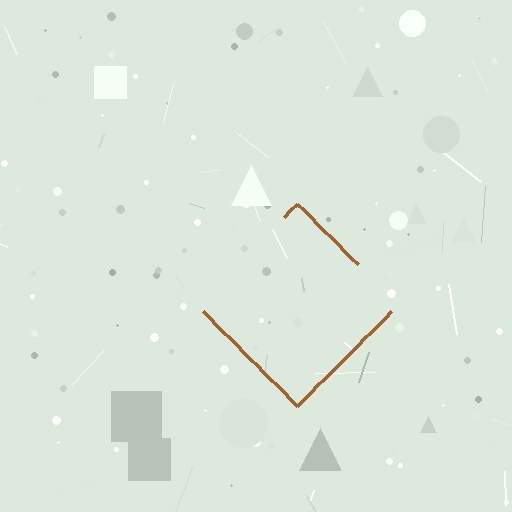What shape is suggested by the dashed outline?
The dashed outline suggests a diamond.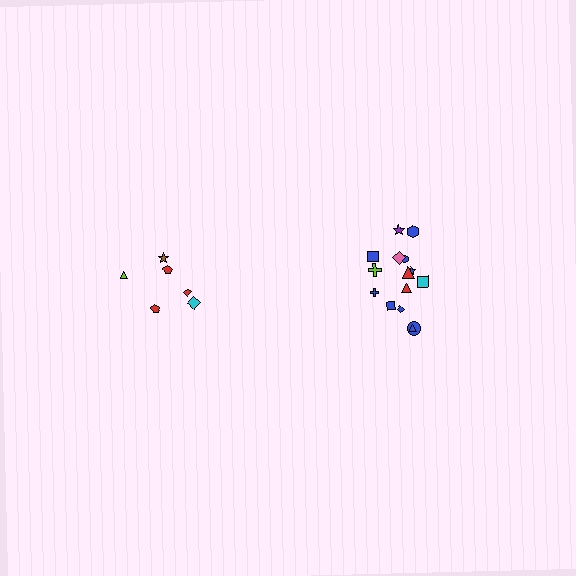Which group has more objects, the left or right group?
The right group.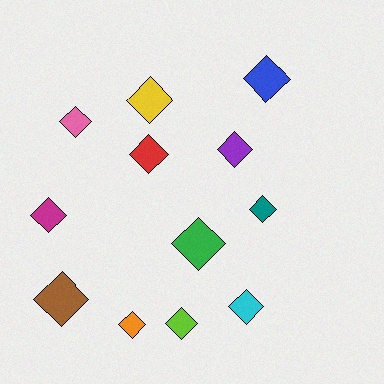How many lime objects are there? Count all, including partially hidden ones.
There is 1 lime object.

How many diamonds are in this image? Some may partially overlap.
There are 12 diamonds.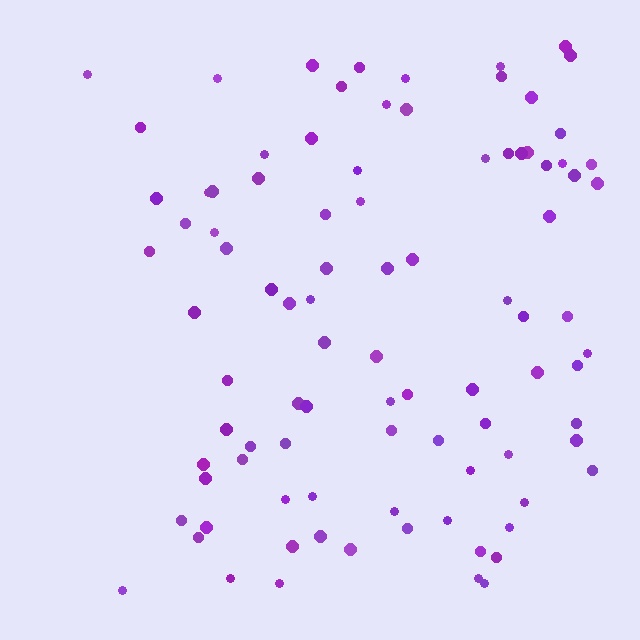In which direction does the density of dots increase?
From left to right, with the right side densest.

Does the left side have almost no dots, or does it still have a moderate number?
Still a moderate number, just noticeably fewer than the right.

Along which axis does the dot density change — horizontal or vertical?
Horizontal.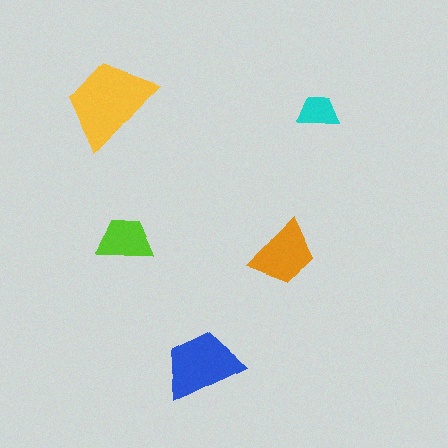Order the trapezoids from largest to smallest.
the yellow one, the blue one, the orange one, the lime one, the cyan one.